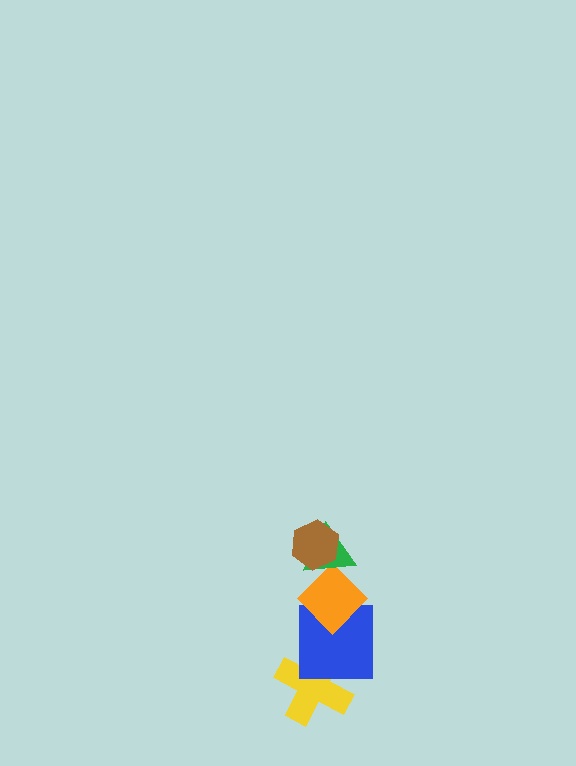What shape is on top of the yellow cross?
The blue square is on top of the yellow cross.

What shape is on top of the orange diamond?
The green triangle is on top of the orange diamond.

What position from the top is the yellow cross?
The yellow cross is 5th from the top.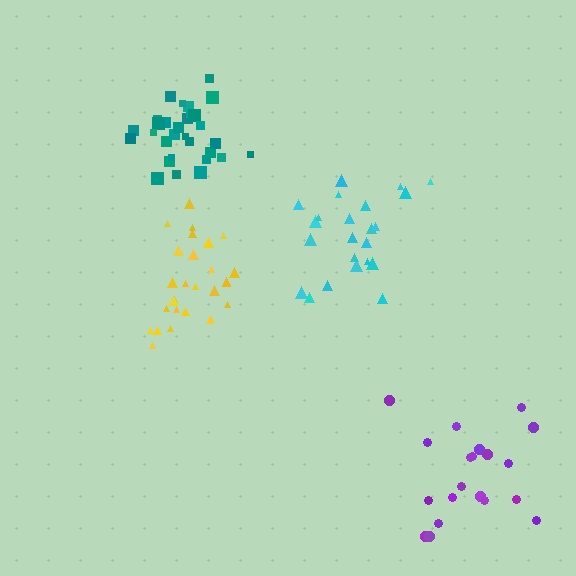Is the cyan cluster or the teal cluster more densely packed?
Teal.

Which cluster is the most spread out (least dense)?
Purple.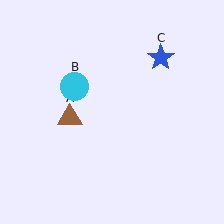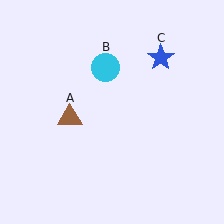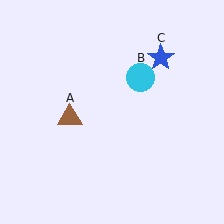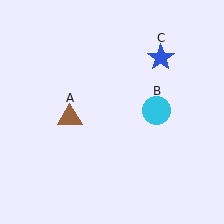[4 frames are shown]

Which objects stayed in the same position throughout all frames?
Brown triangle (object A) and blue star (object C) remained stationary.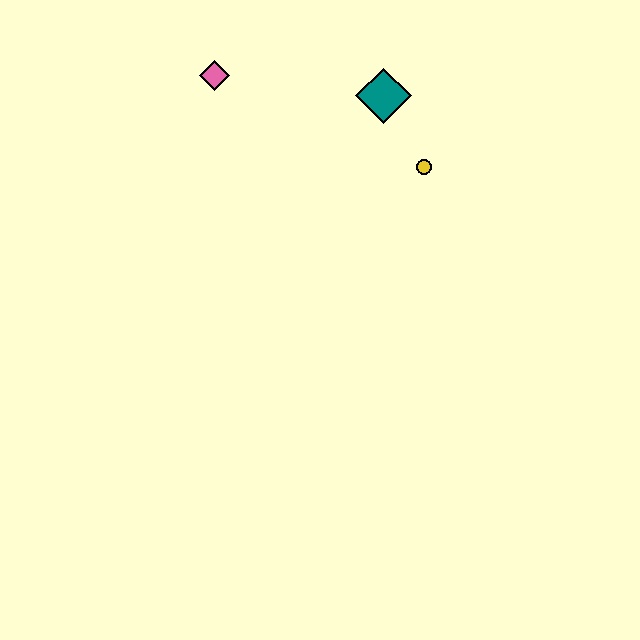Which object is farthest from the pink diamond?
The yellow circle is farthest from the pink diamond.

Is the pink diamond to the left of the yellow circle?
Yes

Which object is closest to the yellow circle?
The teal diamond is closest to the yellow circle.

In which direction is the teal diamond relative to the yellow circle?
The teal diamond is above the yellow circle.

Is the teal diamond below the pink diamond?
Yes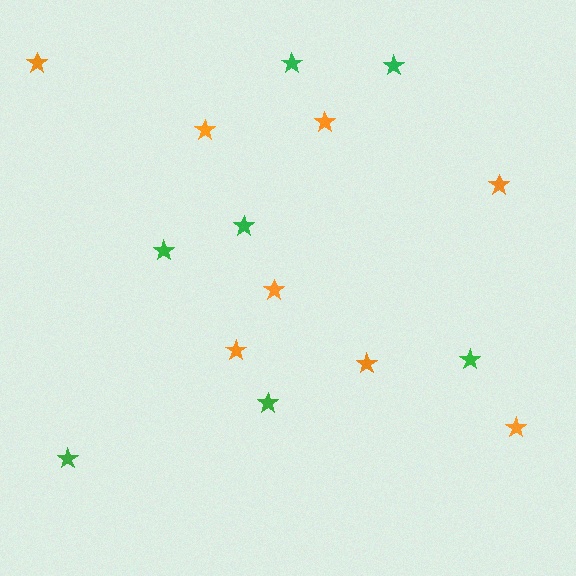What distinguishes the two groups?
There are 2 groups: one group of orange stars (8) and one group of green stars (7).